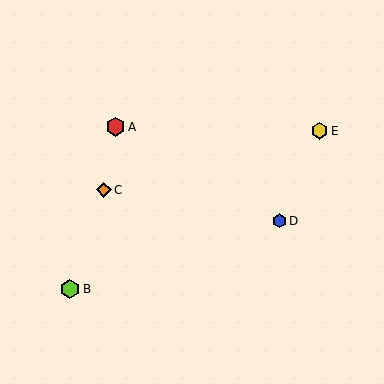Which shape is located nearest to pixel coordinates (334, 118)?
The yellow hexagon (labeled E) at (320, 131) is nearest to that location.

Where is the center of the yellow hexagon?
The center of the yellow hexagon is at (320, 131).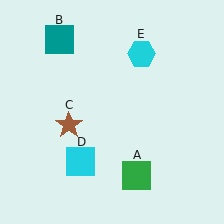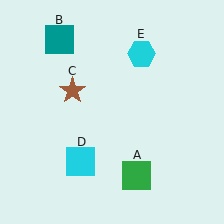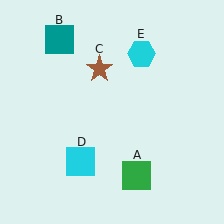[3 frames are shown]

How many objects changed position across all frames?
1 object changed position: brown star (object C).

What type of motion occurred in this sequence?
The brown star (object C) rotated clockwise around the center of the scene.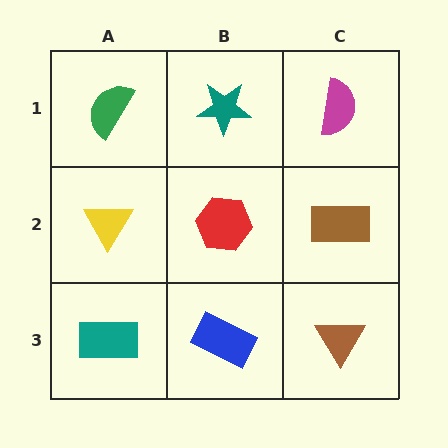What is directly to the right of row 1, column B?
A magenta semicircle.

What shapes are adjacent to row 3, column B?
A red hexagon (row 2, column B), a teal rectangle (row 3, column A), a brown triangle (row 3, column C).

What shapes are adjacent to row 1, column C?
A brown rectangle (row 2, column C), a teal star (row 1, column B).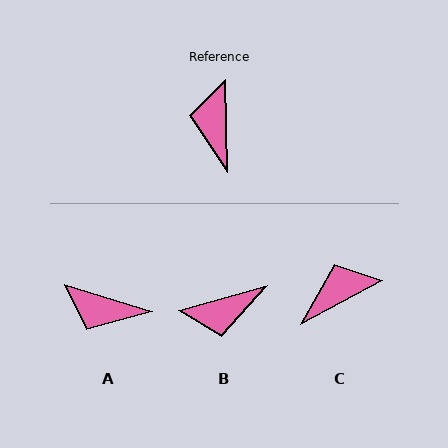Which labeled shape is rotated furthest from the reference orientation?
B, about 105 degrees away.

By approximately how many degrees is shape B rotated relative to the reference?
Approximately 105 degrees counter-clockwise.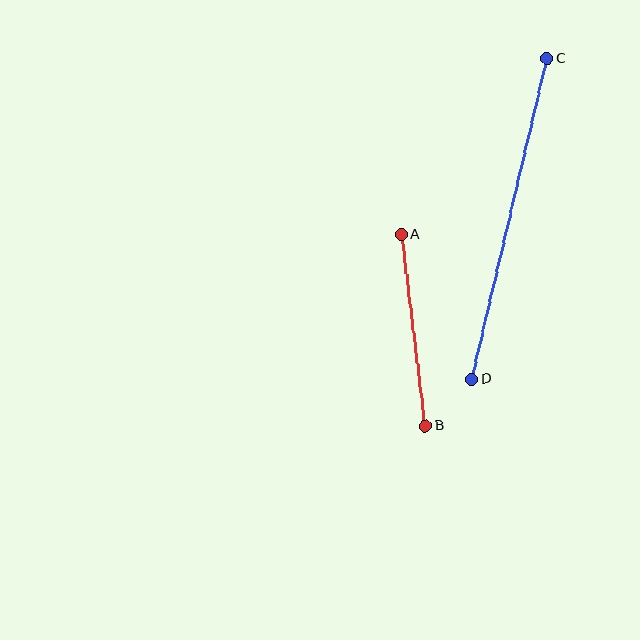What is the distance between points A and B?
The distance is approximately 193 pixels.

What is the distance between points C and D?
The distance is approximately 329 pixels.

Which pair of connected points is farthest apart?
Points C and D are farthest apart.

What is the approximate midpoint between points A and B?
The midpoint is at approximately (413, 330) pixels.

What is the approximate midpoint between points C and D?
The midpoint is at approximately (509, 219) pixels.